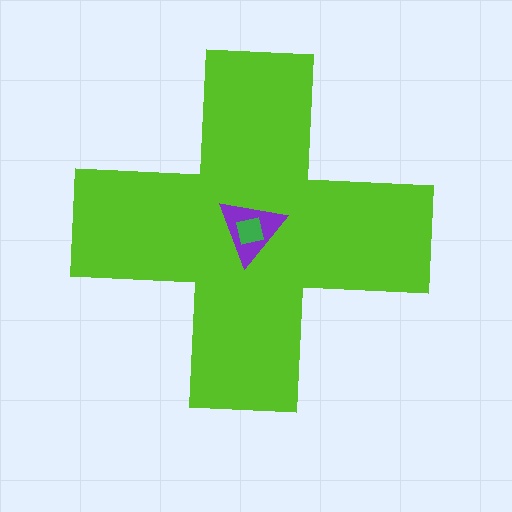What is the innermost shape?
The green square.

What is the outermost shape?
The lime cross.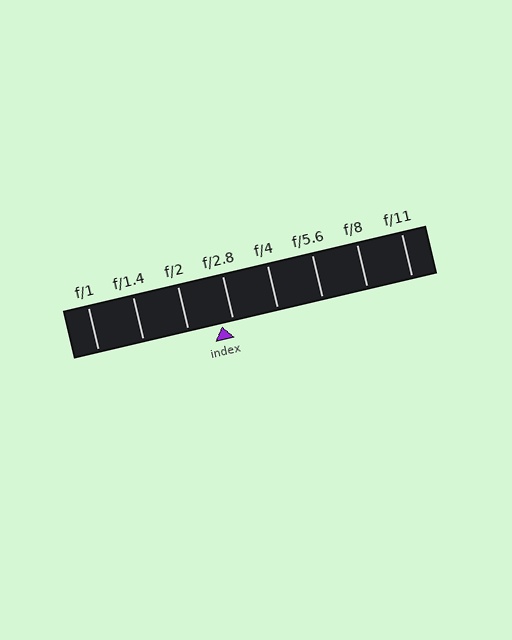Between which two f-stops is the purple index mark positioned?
The index mark is between f/2 and f/2.8.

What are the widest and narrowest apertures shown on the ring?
The widest aperture shown is f/1 and the narrowest is f/11.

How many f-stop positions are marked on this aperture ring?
There are 8 f-stop positions marked.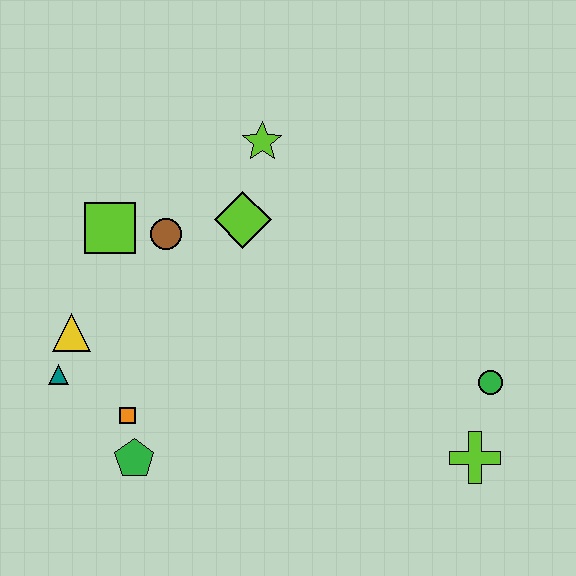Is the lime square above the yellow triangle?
Yes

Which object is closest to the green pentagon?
The orange square is closest to the green pentagon.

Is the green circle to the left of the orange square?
No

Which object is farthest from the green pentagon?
The green circle is farthest from the green pentagon.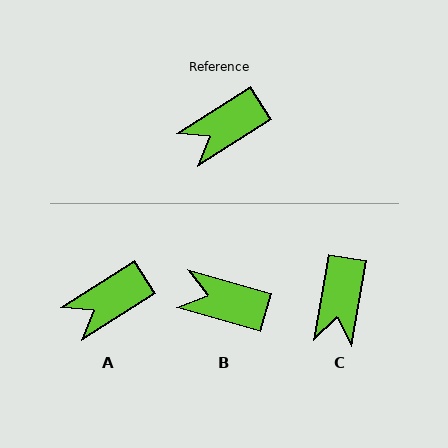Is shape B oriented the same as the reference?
No, it is off by about 49 degrees.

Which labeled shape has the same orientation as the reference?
A.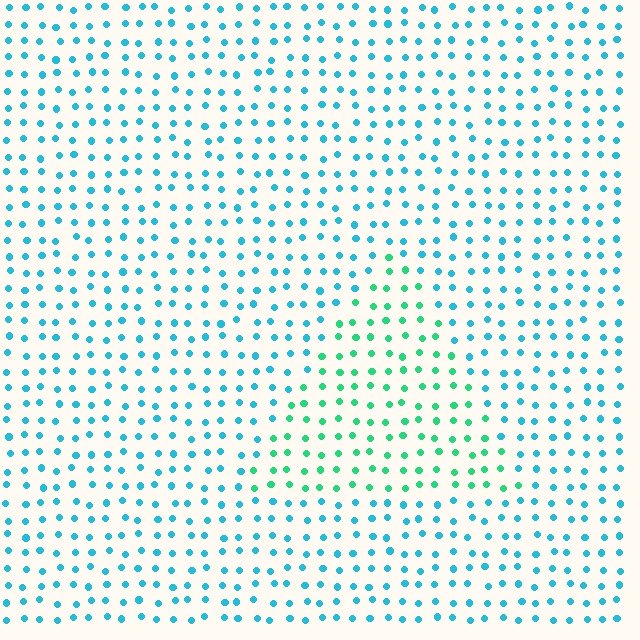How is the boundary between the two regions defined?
The boundary is defined purely by a slight shift in hue (about 40 degrees). Spacing, size, and orientation are identical on both sides.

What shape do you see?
I see a triangle.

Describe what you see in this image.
The image is filled with small cyan elements in a uniform arrangement. A triangle-shaped region is visible where the elements are tinted to a slightly different hue, forming a subtle color boundary.